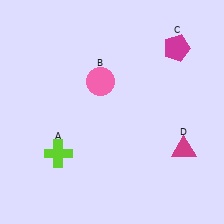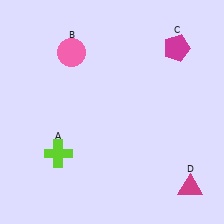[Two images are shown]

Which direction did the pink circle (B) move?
The pink circle (B) moved left.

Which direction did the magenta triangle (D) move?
The magenta triangle (D) moved down.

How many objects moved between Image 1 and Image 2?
2 objects moved between the two images.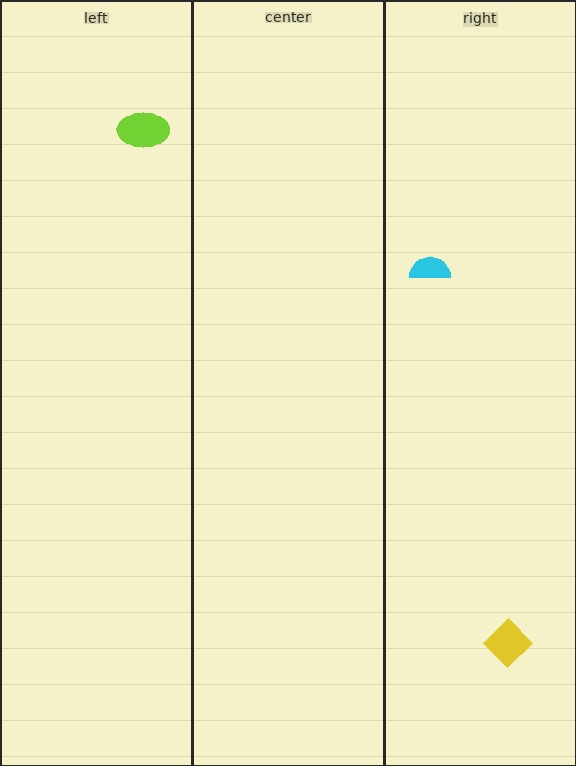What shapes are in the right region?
The cyan semicircle, the yellow diamond.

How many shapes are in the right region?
2.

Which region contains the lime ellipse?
The left region.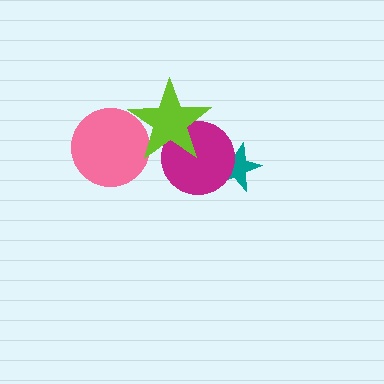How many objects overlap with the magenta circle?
2 objects overlap with the magenta circle.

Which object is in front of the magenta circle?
The lime star is in front of the magenta circle.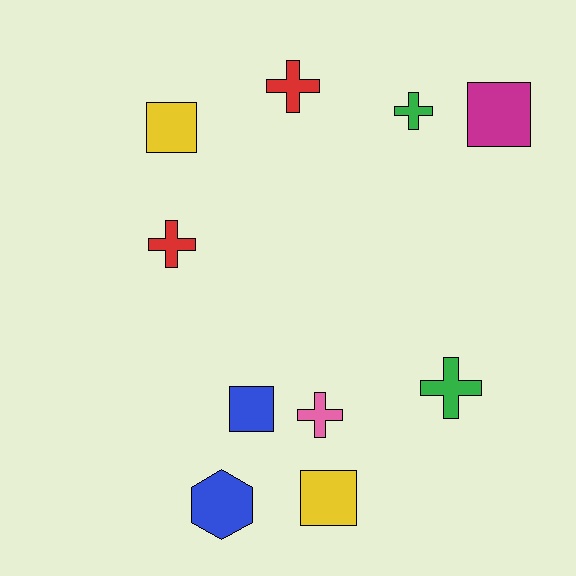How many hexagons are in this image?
There is 1 hexagon.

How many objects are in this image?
There are 10 objects.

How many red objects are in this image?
There are 2 red objects.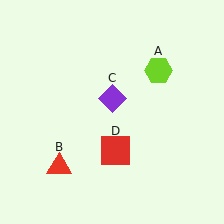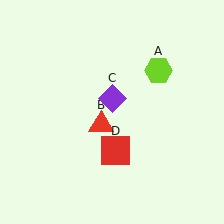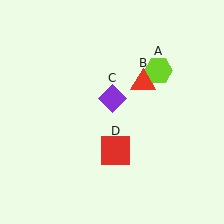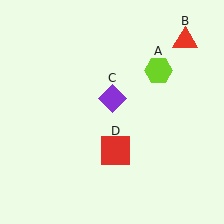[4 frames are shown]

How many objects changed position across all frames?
1 object changed position: red triangle (object B).